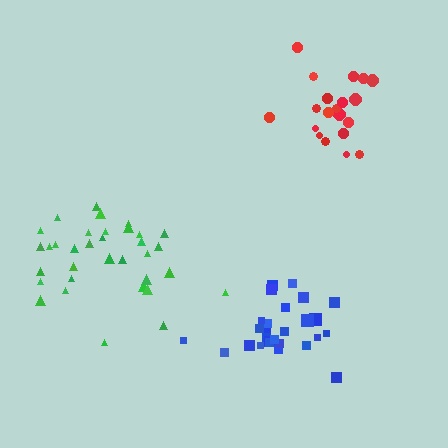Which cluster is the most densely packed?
Blue.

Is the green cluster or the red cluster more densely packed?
Red.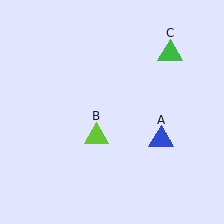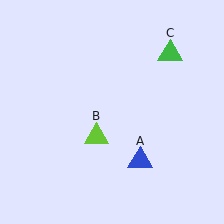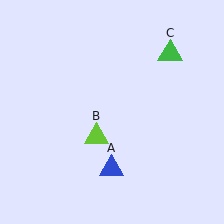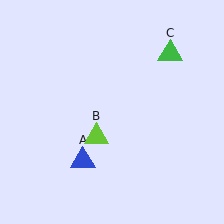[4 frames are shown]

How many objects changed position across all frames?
1 object changed position: blue triangle (object A).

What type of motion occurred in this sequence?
The blue triangle (object A) rotated clockwise around the center of the scene.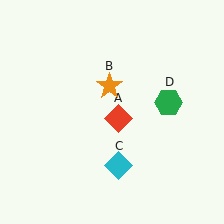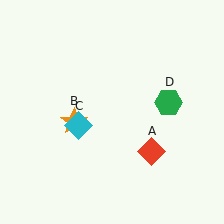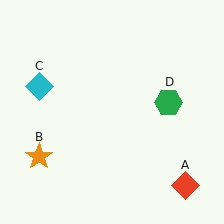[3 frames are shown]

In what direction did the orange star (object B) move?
The orange star (object B) moved down and to the left.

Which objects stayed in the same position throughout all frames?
Green hexagon (object D) remained stationary.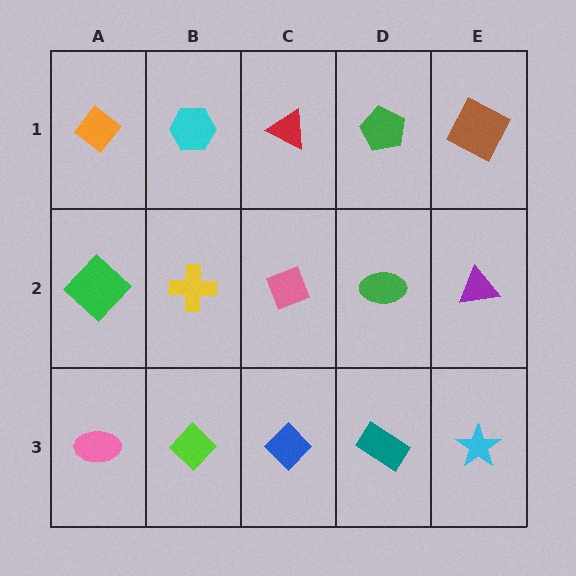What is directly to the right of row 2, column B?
A pink diamond.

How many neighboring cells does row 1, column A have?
2.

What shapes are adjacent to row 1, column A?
A green diamond (row 2, column A), a cyan hexagon (row 1, column B).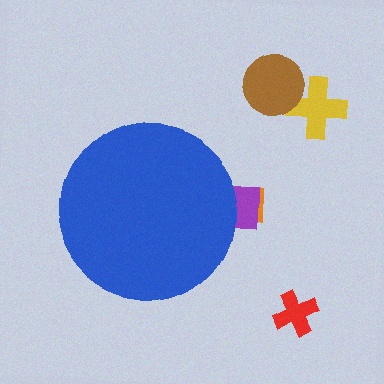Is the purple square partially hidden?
Yes, the purple square is partially hidden behind the blue circle.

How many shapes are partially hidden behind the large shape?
2 shapes are partially hidden.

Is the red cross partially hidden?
No, the red cross is fully visible.